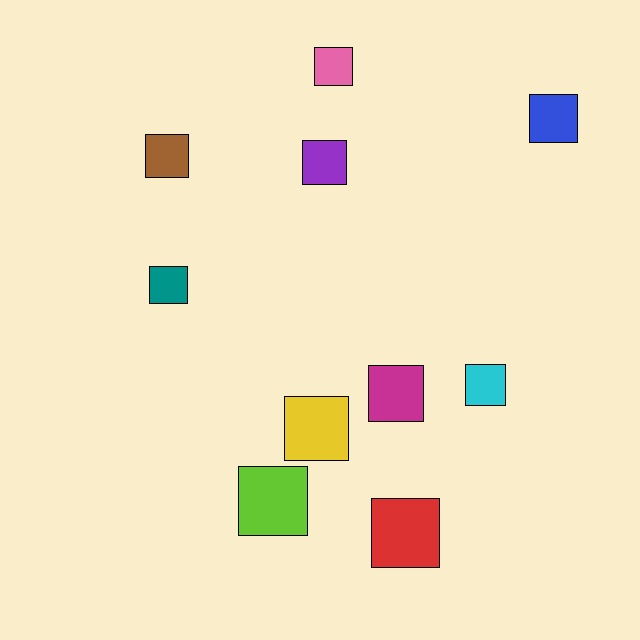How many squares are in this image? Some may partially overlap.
There are 10 squares.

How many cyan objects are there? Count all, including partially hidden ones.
There is 1 cyan object.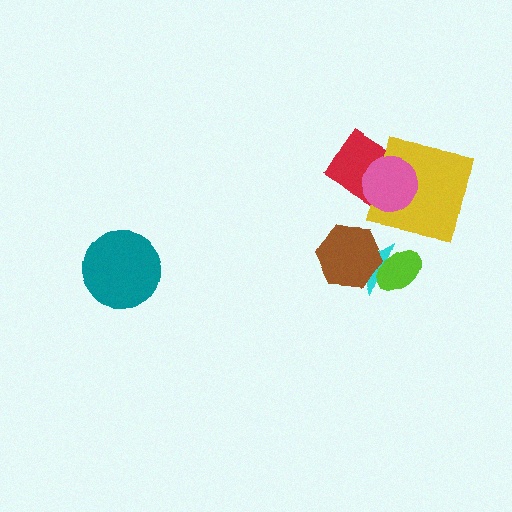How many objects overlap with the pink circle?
2 objects overlap with the pink circle.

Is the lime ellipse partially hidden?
Yes, it is partially covered by another shape.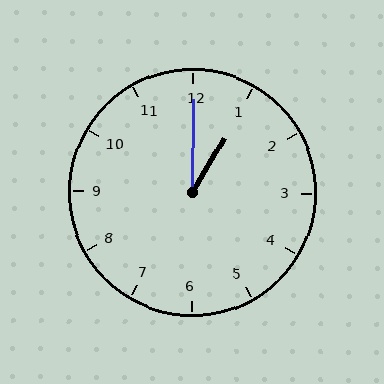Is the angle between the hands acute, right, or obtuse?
It is acute.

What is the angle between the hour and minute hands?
Approximately 30 degrees.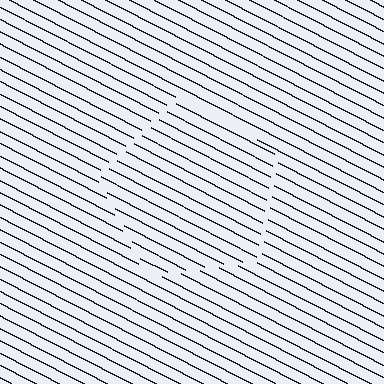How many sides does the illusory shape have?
5 sides — the line-ends trace a pentagon.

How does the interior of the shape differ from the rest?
The interior of the shape contains the same grating, shifted by half a period — the contour is defined by the phase discontinuity where line-ends from the inner and outer gratings abut.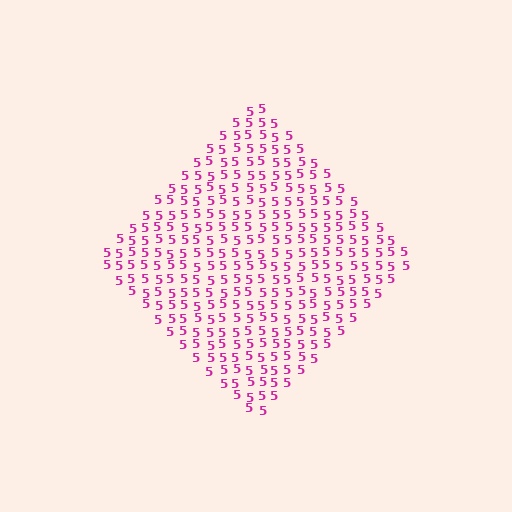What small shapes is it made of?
It is made of small digit 5's.